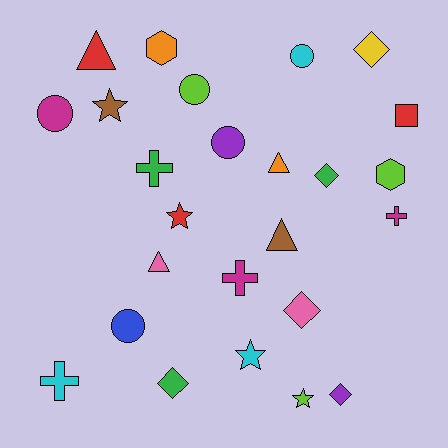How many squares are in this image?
There is 1 square.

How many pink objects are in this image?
There are 2 pink objects.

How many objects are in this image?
There are 25 objects.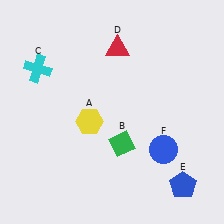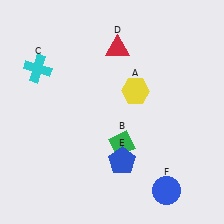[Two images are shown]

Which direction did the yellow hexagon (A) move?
The yellow hexagon (A) moved right.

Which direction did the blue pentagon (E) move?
The blue pentagon (E) moved left.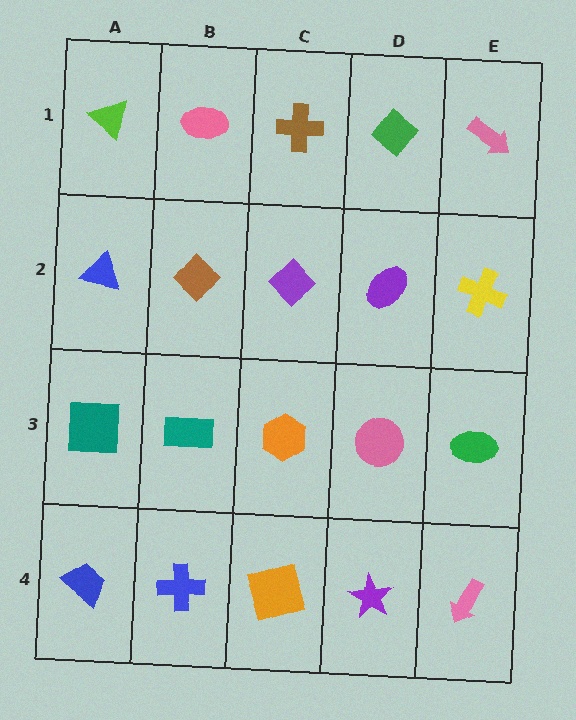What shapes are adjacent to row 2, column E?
A pink arrow (row 1, column E), a green ellipse (row 3, column E), a purple ellipse (row 2, column D).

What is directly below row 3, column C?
An orange square.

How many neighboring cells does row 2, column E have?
3.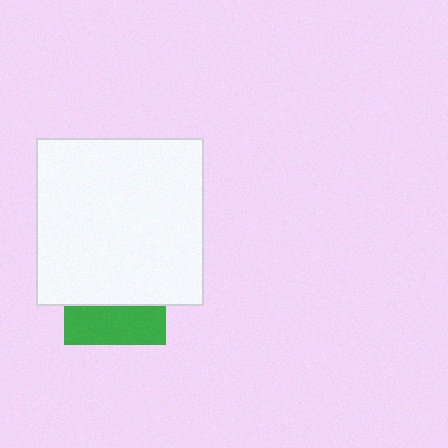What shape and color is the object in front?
The object in front is a white square.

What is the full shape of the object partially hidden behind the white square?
The partially hidden object is a green square.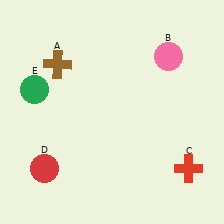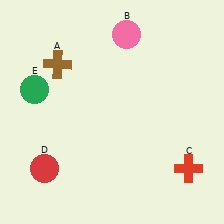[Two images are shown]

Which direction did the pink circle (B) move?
The pink circle (B) moved left.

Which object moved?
The pink circle (B) moved left.